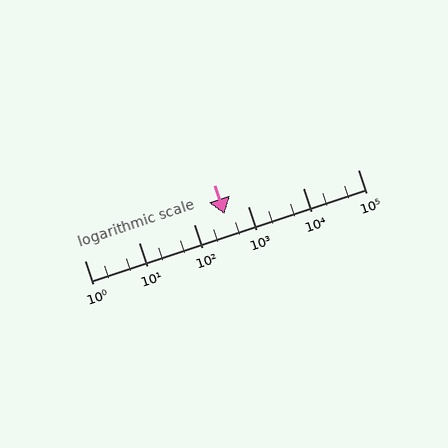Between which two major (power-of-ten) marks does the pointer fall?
The pointer is between 100 and 1000.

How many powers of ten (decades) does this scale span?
The scale spans 5 decades, from 1 to 100000.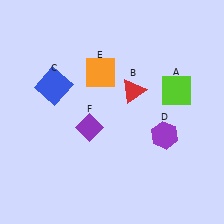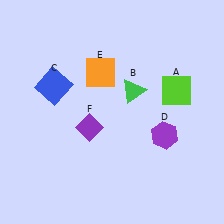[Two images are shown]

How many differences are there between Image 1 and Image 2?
There is 1 difference between the two images.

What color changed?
The triangle (B) changed from red in Image 1 to green in Image 2.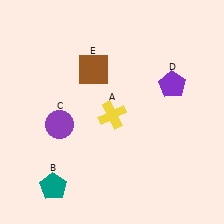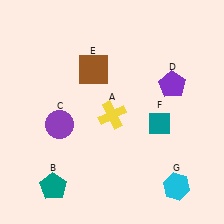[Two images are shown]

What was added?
A teal diamond (F), a cyan hexagon (G) were added in Image 2.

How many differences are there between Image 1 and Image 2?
There are 2 differences between the two images.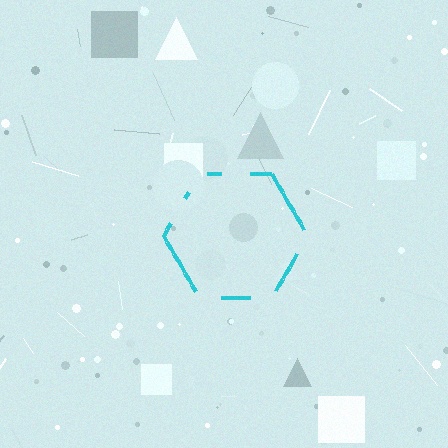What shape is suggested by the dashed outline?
The dashed outline suggests a hexagon.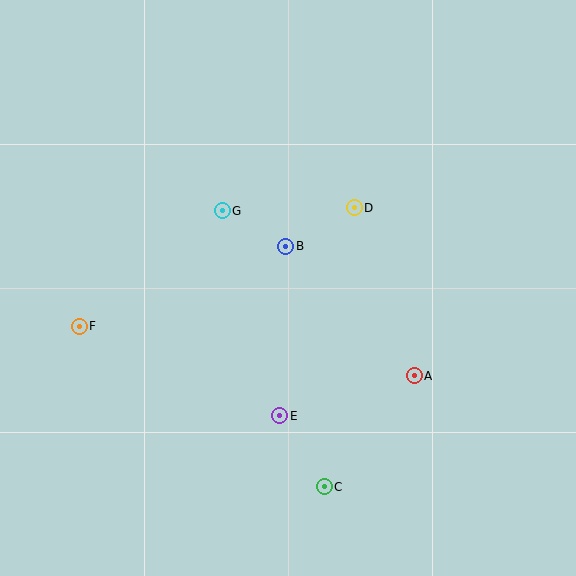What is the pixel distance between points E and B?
The distance between E and B is 170 pixels.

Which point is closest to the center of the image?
Point B at (286, 246) is closest to the center.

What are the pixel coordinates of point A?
Point A is at (414, 376).